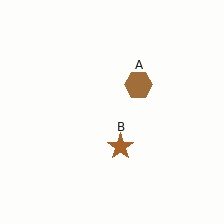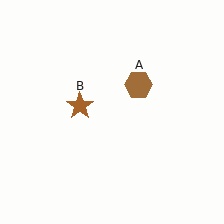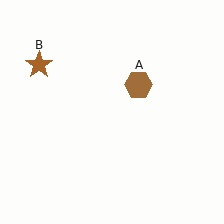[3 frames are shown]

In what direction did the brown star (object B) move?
The brown star (object B) moved up and to the left.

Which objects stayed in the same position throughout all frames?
Brown hexagon (object A) remained stationary.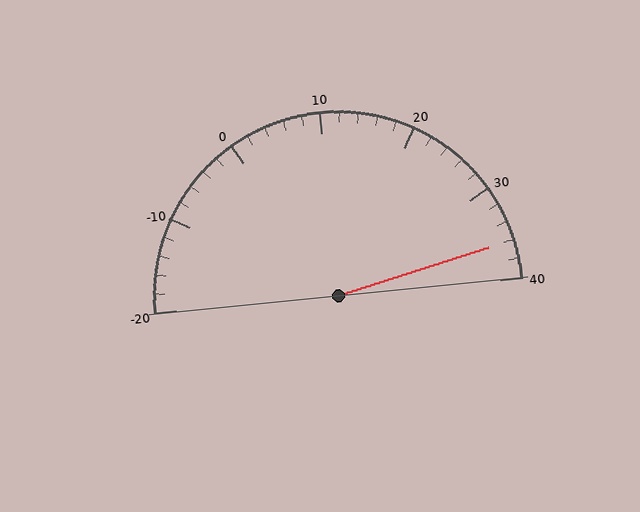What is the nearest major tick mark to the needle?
The nearest major tick mark is 40.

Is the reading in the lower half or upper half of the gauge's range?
The reading is in the upper half of the range (-20 to 40).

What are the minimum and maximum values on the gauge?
The gauge ranges from -20 to 40.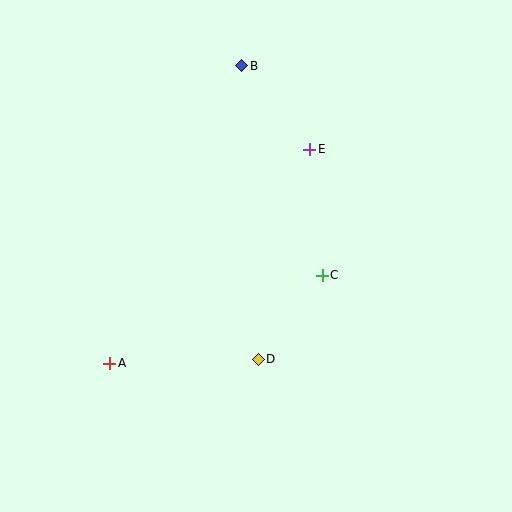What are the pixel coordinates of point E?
Point E is at (310, 150).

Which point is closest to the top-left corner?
Point B is closest to the top-left corner.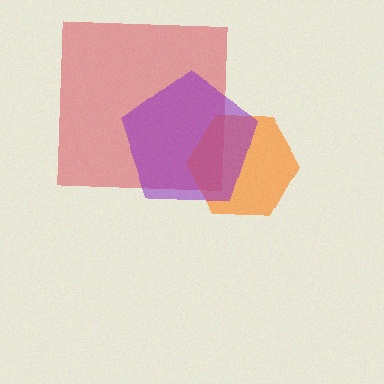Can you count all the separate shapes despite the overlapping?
Yes, there are 3 separate shapes.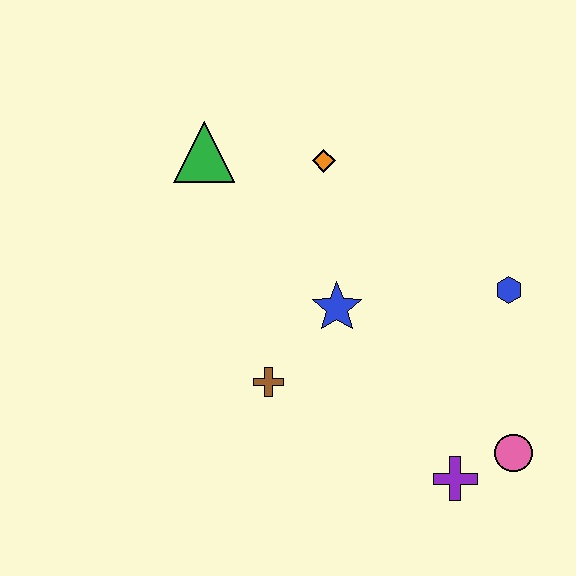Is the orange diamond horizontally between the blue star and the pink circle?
No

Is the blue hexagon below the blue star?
No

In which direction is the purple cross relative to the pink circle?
The purple cross is to the left of the pink circle.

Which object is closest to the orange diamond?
The green triangle is closest to the orange diamond.